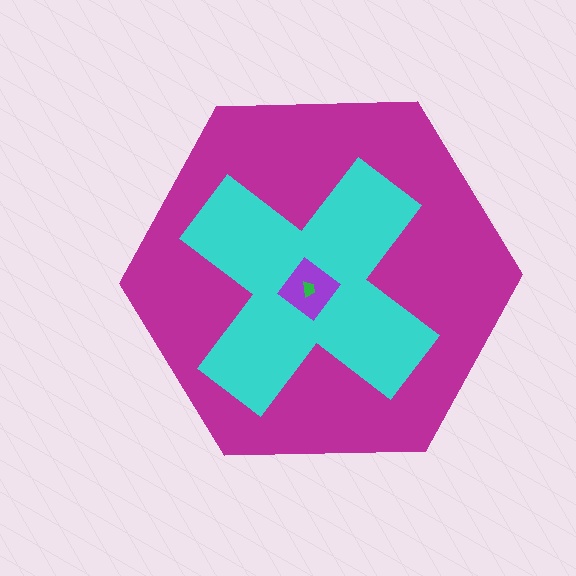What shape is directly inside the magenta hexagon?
The cyan cross.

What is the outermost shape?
The magenta hexagon.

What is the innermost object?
The green trapezoid.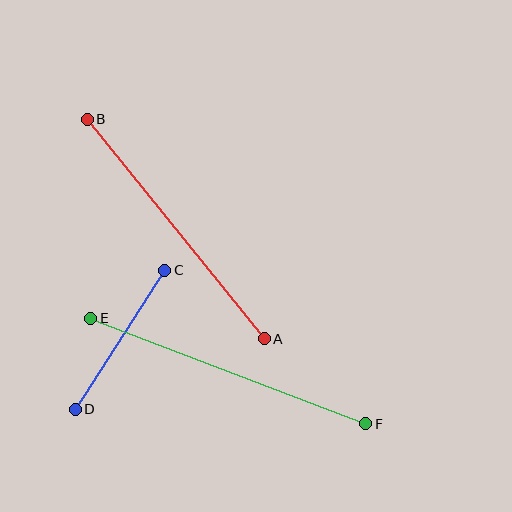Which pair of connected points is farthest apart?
Points E and F are farthest apart.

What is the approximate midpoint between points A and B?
The midpoint is at approximately (176, 229) pixels.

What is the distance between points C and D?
The distance is approximately 165 pixels.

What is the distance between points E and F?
The distance is approximately 295 pixels.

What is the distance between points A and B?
The distance is approximately 282 pixels.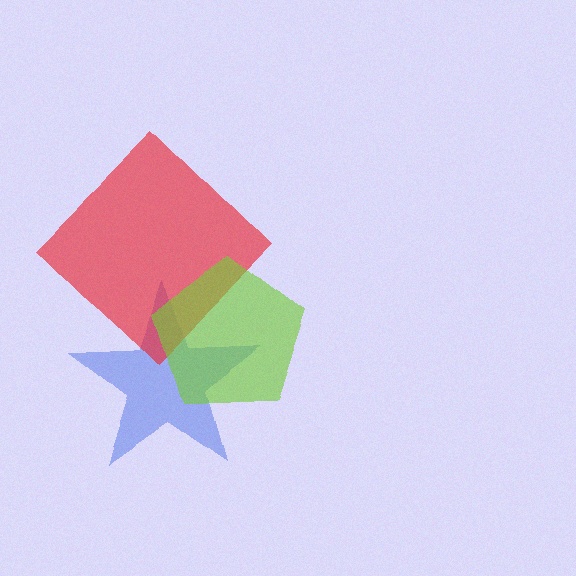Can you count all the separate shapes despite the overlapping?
Yes, there are 3 separate shapes.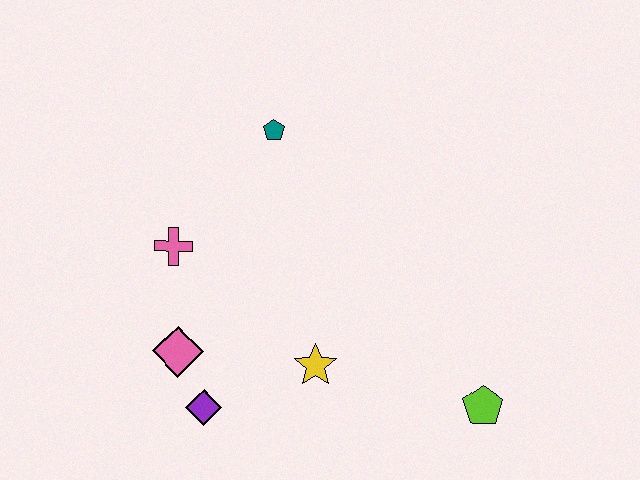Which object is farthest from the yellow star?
The teal pentagon is farthest from the yellow star.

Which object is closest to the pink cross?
The pink diamond is closest to the pink cross.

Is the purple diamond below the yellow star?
Yes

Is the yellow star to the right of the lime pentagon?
No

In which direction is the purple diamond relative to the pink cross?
The purple diamond is below the pink cross.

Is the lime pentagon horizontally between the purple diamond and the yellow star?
No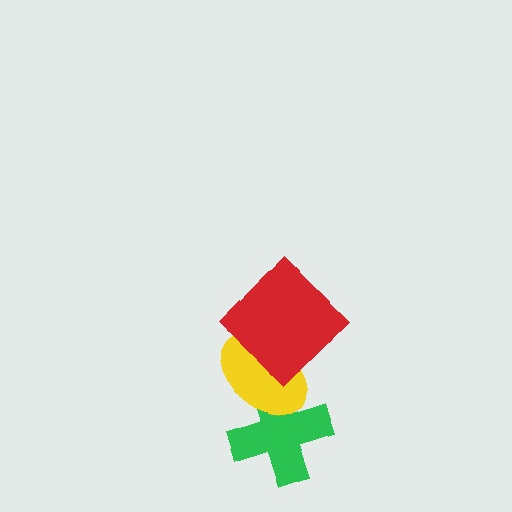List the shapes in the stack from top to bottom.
From top to bottom: the red diamond, the yellow ellipse, the green cross.